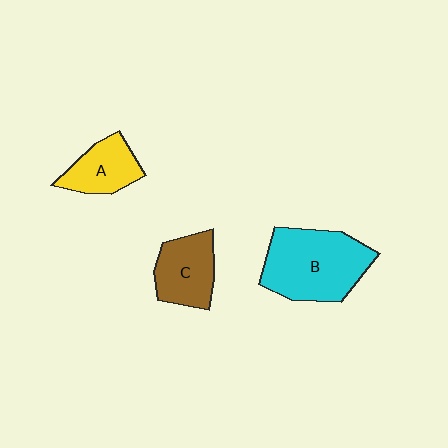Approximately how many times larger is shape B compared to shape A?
Approximately 2.0 times.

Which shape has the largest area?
Shape B (cyan).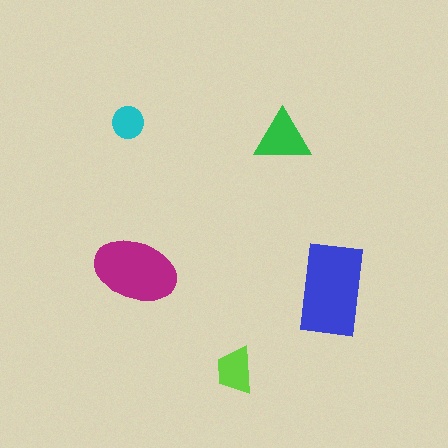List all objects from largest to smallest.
The blue rectangle, the magenta ellipse, the green triangle, the lime trapezoid, the cyan circle.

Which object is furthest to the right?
The blue rectangle is rightmost.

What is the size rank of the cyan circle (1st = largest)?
5th.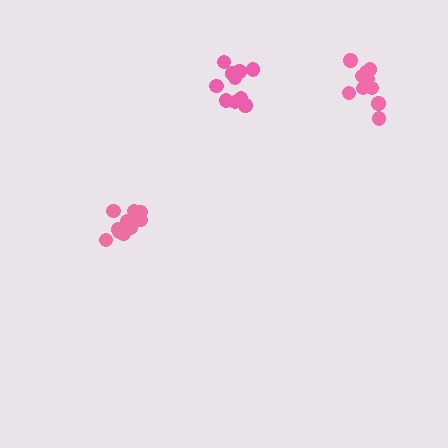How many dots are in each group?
Group 1: 10 dots, Group 2: 11 dots, Group 3: 11 dots (32 total).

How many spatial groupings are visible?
There are 3 spatial groupings.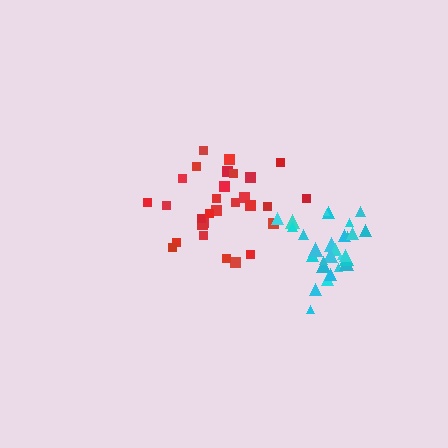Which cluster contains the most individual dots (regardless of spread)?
Cyan (30).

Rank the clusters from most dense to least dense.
cyan, red.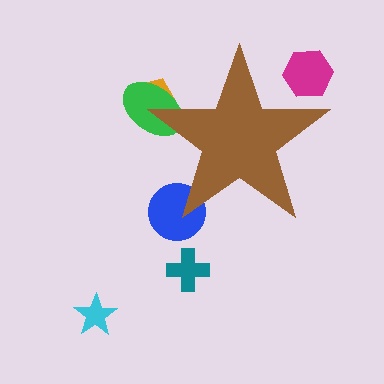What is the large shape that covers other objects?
A brown star.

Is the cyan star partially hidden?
No, the cyan star is fully visible.